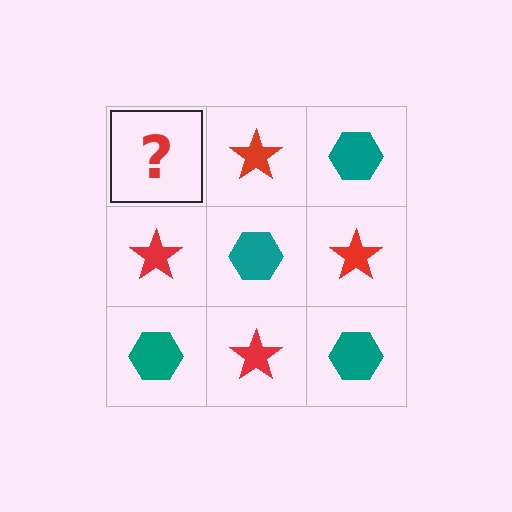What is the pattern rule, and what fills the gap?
The rule is that it alternates teal hexagon and red star in a checkerboard pattern. The gap should be filled with a teal hexagon.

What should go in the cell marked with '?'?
The missing cell should contain a teal hexagon.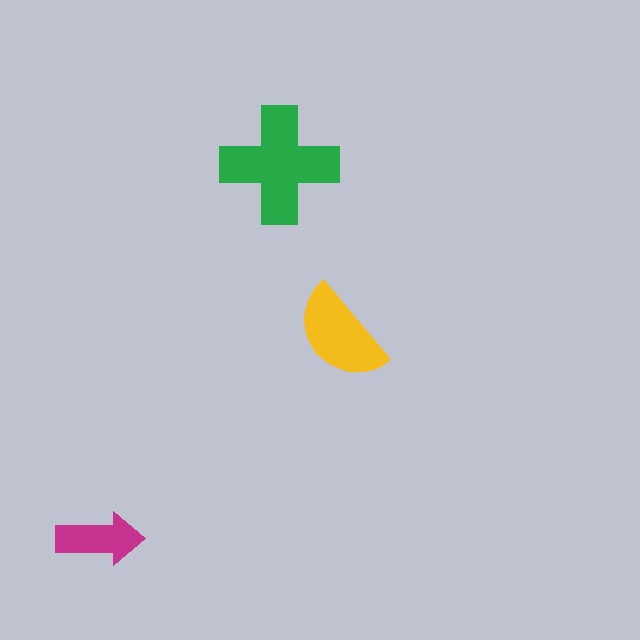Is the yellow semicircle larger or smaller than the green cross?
Smaller.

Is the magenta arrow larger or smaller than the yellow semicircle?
Smaller.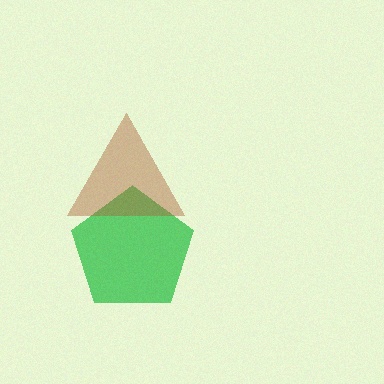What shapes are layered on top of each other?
The layered shapes are: a green pentagon, a brown triangle.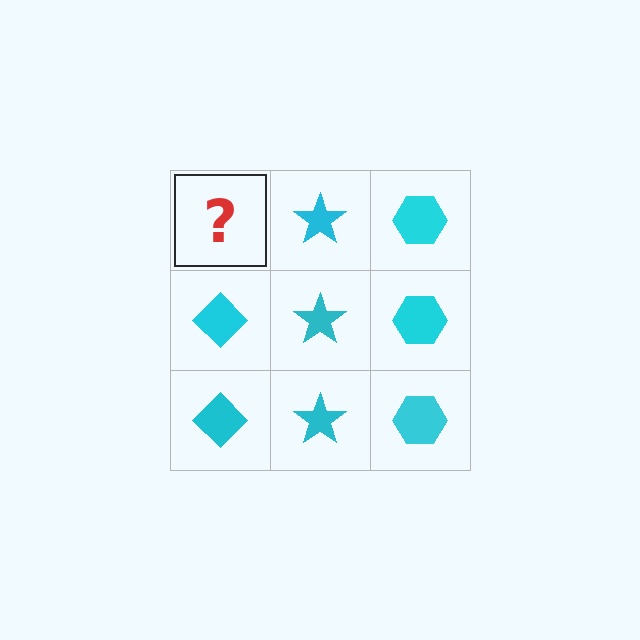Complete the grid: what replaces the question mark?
The question mark should be replaced with a cyan diamond.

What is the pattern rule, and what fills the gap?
The rule is that each column has a consistent shape. The gap should be filled with a cyan diamond.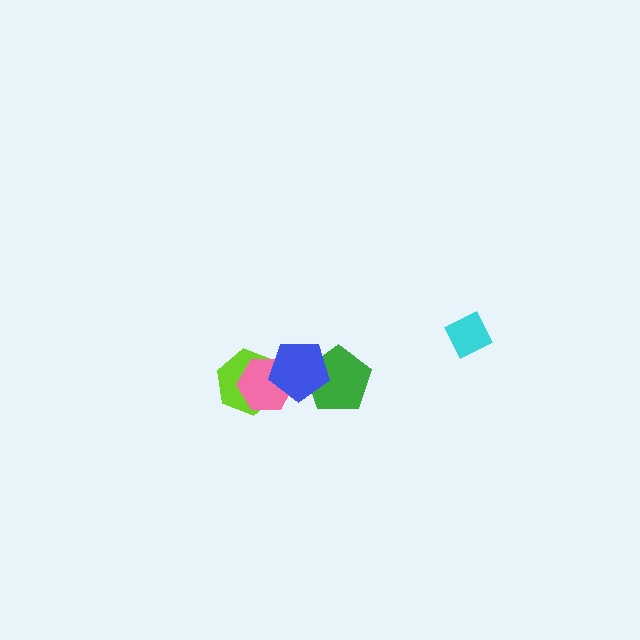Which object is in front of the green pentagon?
The blue pentagon is in front of the green pentagon.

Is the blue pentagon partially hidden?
No, no other shape covers it.